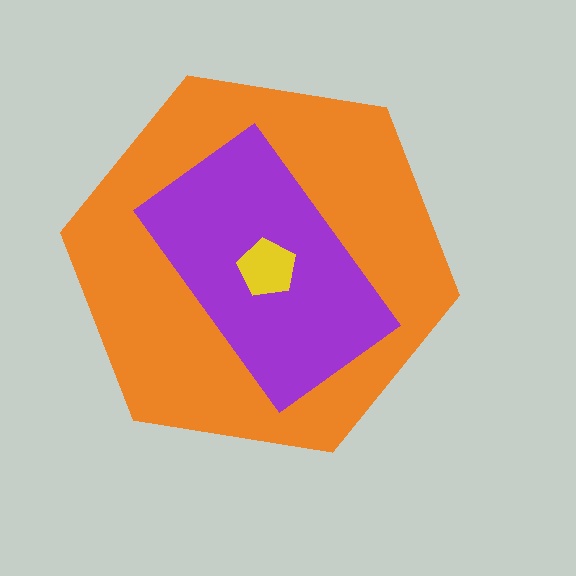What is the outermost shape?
The orange hexagon.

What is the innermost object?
The yellow pentagon.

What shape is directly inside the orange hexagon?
The purple rectangle.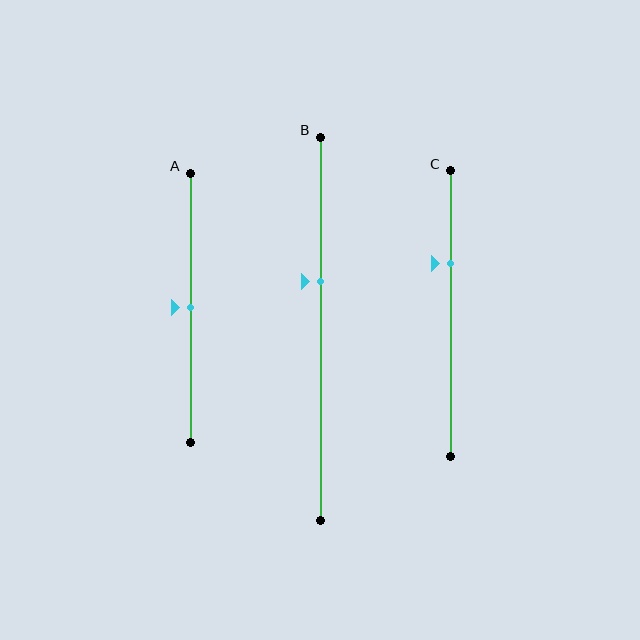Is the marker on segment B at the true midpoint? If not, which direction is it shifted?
No, the marker on segment B is shifted upward by about 12% of the segment length.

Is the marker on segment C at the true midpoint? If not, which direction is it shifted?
No, the marker on segment C is shifted upward by about 18% of the segment length.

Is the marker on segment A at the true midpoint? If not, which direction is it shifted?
Yes, the marker on segment A is at the true midpoint.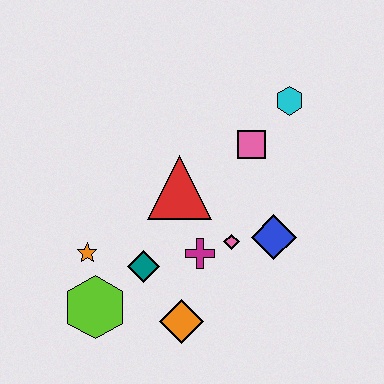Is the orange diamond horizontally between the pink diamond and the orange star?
Yes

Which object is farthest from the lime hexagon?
The cyan hexagon is farthest from the lime hexagon.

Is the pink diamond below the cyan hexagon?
Yes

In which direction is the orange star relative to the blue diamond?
The orange star is to the left of the blue diamond.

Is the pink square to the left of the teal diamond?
No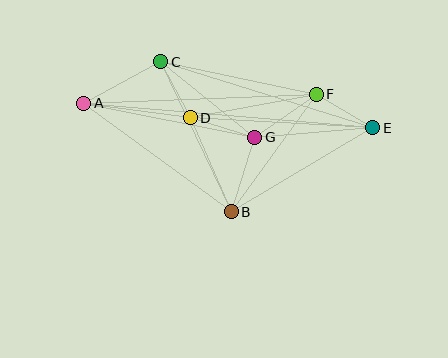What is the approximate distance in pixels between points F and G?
The distance between F and G is approximately 75 pixels.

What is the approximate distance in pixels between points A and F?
The distance between A and F is approximately 232 pixels.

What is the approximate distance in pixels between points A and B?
The distance between A and B is approximately 183 pixels.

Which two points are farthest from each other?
Points A and E are farthest from each other.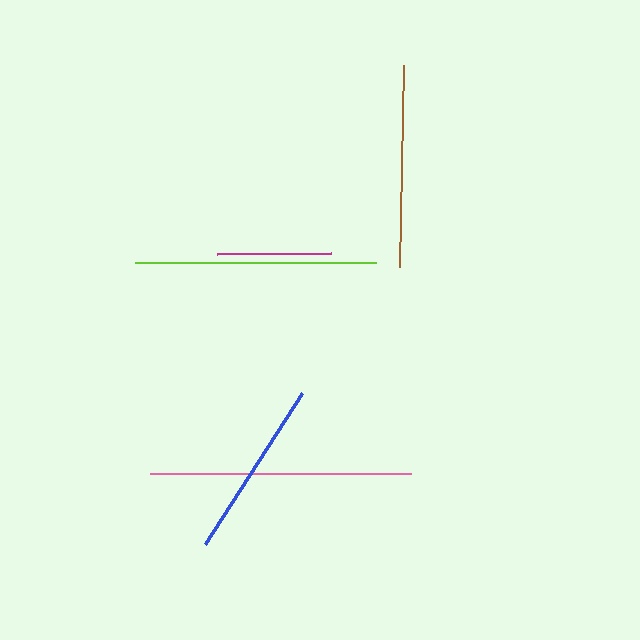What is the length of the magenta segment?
The magenta segment is approximately 114 pixels long.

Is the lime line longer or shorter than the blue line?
The lime line is longer than the blue line.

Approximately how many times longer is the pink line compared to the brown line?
The pink line is approximately 1.3 times the length of the brown line.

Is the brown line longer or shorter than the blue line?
The brown line is longer than the blue line.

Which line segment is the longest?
The pink line is the longest at approximately 261 pixels.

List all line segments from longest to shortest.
From longest to shortest: pink, lime, brown, blue, magenta.